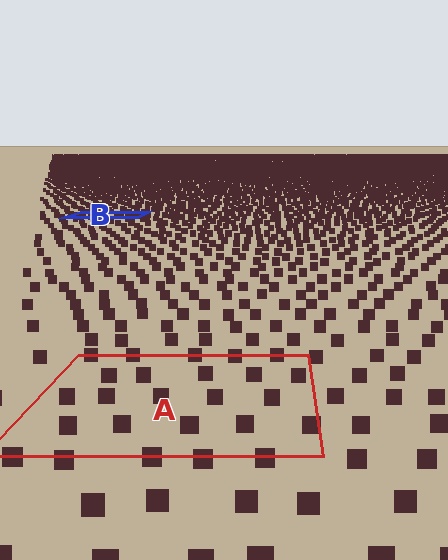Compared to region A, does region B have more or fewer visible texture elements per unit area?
Region B has more texture elements per unit area — they are packed more densely because it is farther away.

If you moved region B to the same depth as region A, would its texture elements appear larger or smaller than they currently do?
They would appear larger. At a closer depth, the same texture elements are projected at a bigger on-screen size.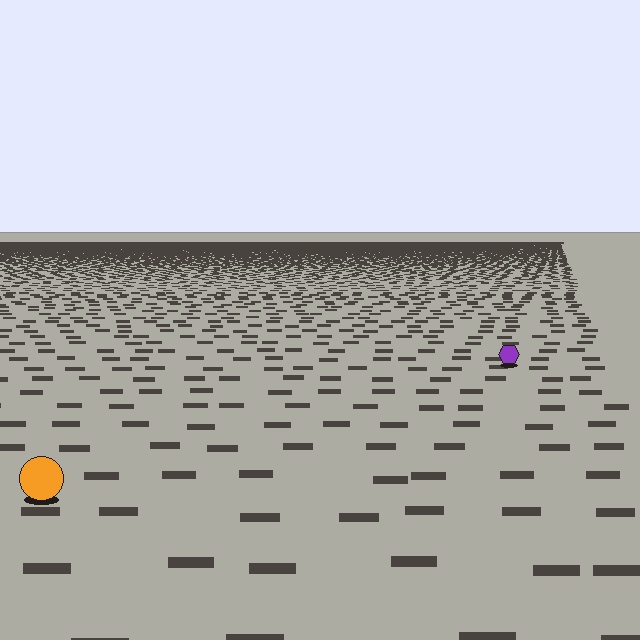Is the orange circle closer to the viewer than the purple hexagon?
Yes. The orange circle is closer — you can tell from the texture gradient: the ground texture is coarser near it.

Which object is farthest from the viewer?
The purple hexagon is farthest from the viewer. It appears smaller and the ground texture around it is denser.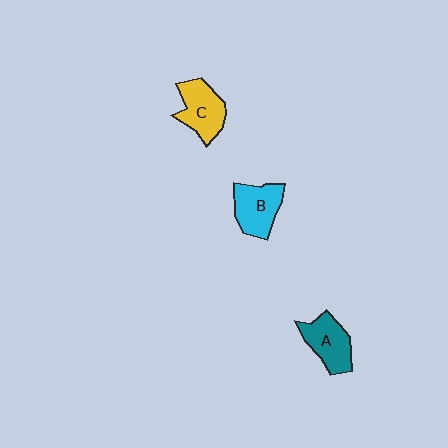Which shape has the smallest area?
Shape A (teal).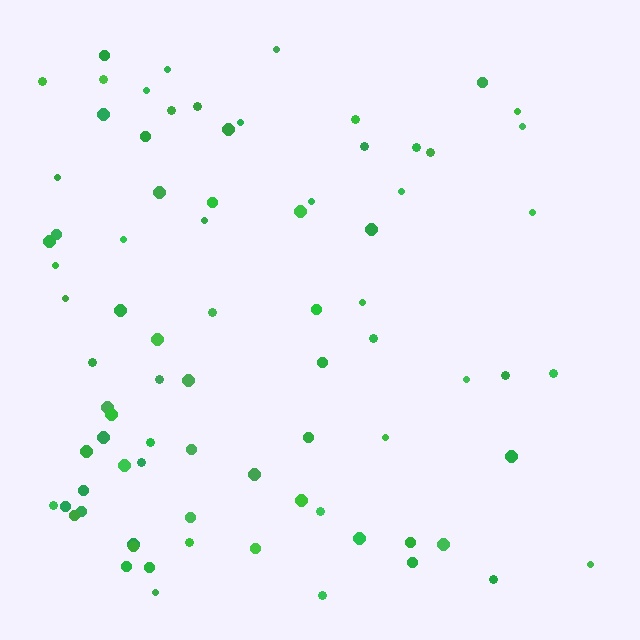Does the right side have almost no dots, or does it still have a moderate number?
Still a moderate number, just noticeably fewer than the left.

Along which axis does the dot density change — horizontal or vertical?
Horizontal.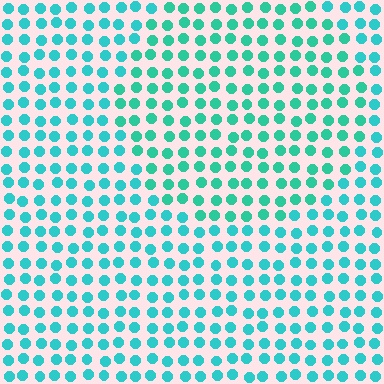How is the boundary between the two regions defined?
The boundary is defined purely by a slight shift in hue (about 18 degrees). Spacing, size, and orientation are identical on both sides.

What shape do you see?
I see a circle.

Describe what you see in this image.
The image is filled with small cyan elements in a uniform arrangement. A circle-shaped region is visible where the elements are tinted to a slightly different hue, forming a subtle color boundary.